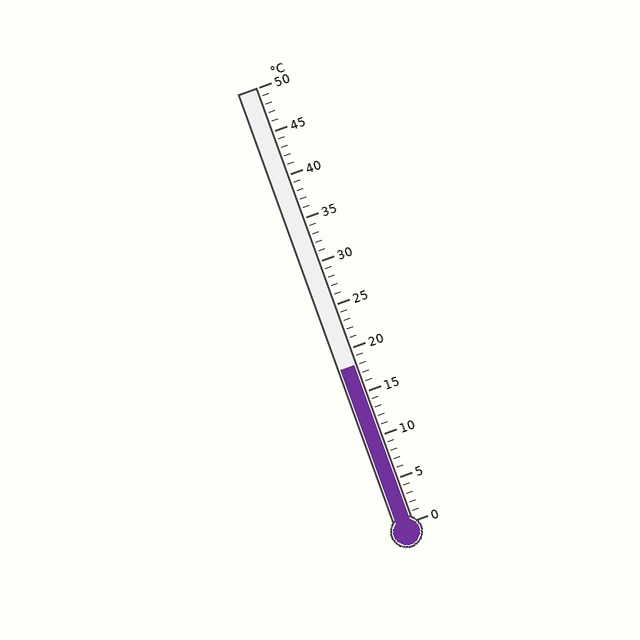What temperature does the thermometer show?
The thermometer shows approximately 18°C.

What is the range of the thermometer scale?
The thermometer scale ranges from 0°C to 50°C.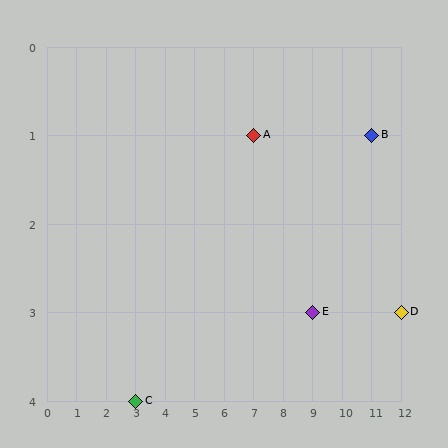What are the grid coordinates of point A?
Point A is at grid coordinates (7, 1).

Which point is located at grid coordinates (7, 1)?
Point A is at (7, 1).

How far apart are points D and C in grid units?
Points D and C are 9 columns and 1 row apart (about 9.1 grid units diagonally).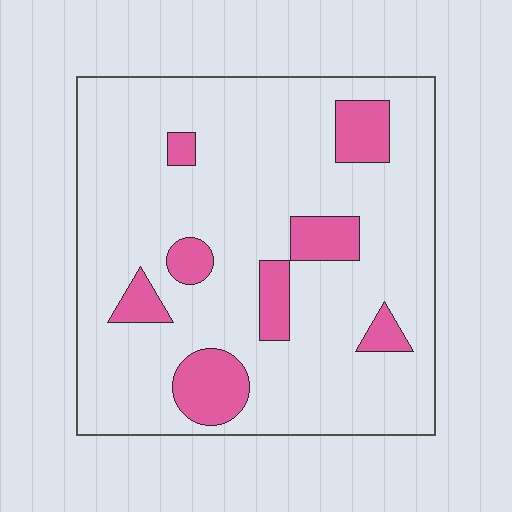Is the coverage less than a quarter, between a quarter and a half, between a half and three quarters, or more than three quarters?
Less than a quarter.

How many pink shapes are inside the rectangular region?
8.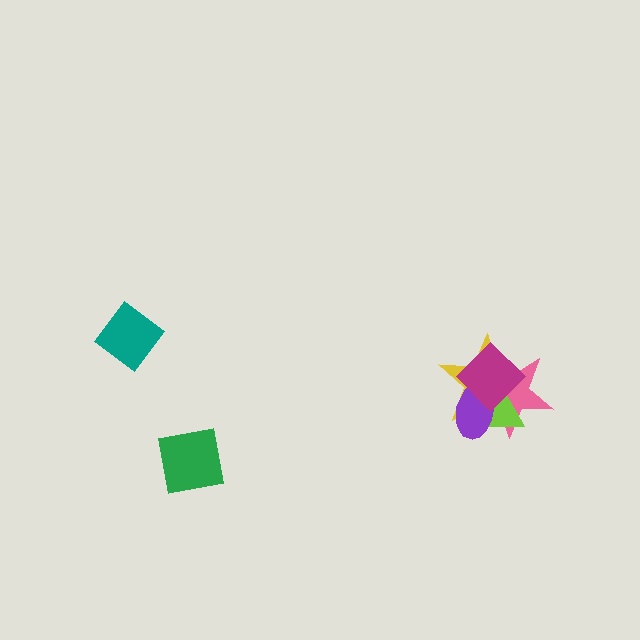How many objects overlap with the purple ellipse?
4 objects overlap with the purple ellipse.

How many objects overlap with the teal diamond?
0 objects overlap with the teal diamond.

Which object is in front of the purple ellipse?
The magenta diamond is in front of the purple ellipse.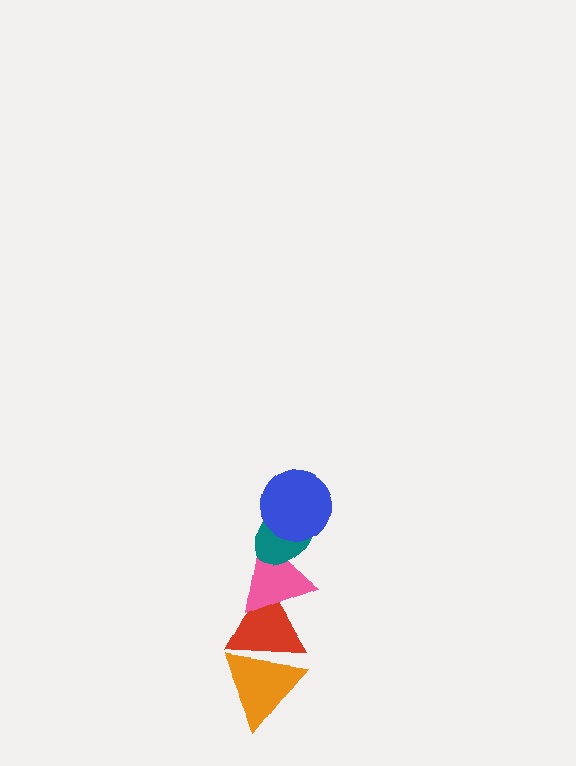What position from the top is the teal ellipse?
The teal ellipse is 2nd from the top.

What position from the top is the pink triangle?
The pink triangle is 3rd from the top.